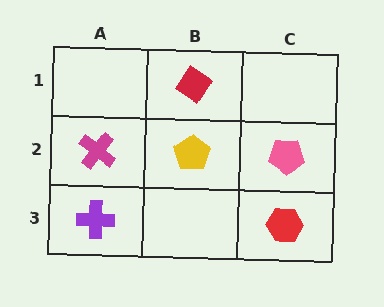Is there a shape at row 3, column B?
No, that cell is empty.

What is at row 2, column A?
A magenta cross.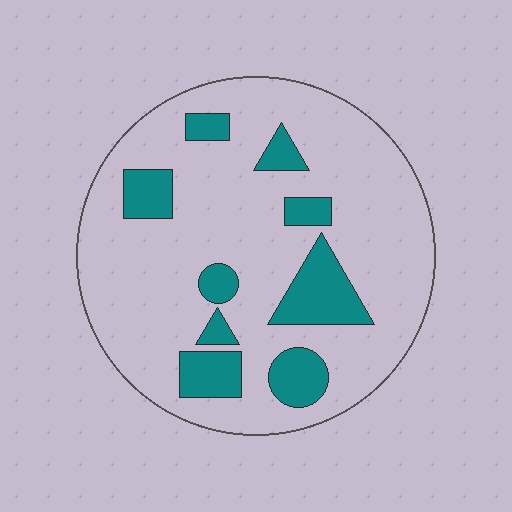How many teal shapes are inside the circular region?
9.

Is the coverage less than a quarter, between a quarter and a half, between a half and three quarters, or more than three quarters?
Less than a quarter.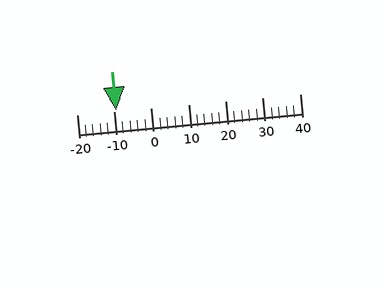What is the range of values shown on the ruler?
The ruler shows values from -20 to 40.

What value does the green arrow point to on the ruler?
The green arrow points to approximately -10.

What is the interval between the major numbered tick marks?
The major tick marks are spaced 10 units apart.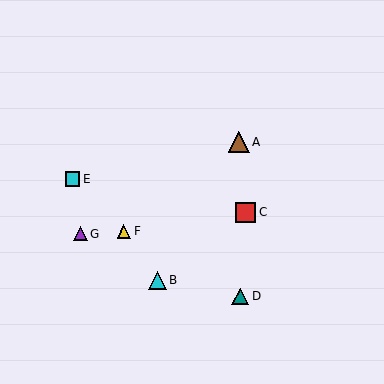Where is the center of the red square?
The center of the red square is at (246, 212).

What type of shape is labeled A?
Shape A is a brown triangle.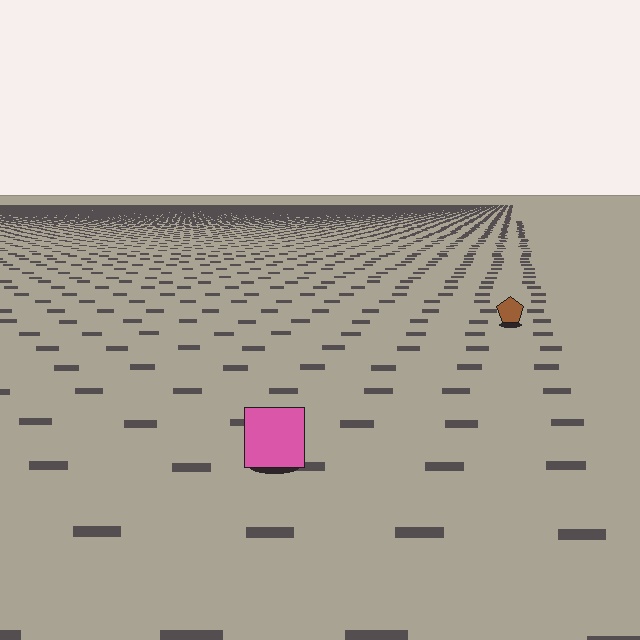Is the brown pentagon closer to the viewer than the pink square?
No. The pink square is closer — you can tell from the texture gradient: the ground texture is coarser near it.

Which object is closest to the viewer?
The pink square is closest. The texture marks near it are larger and more spread out.